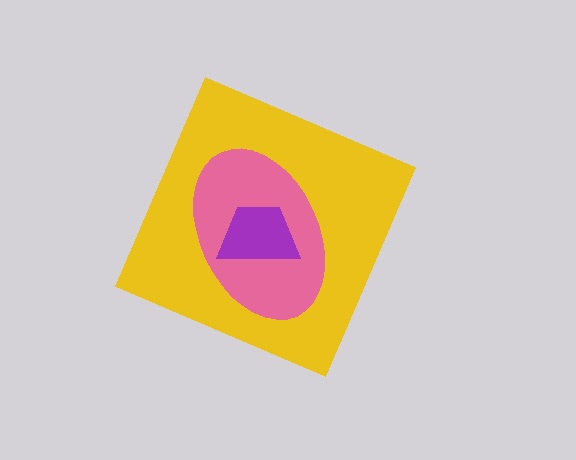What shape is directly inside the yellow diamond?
The pink ellipse.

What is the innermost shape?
The purple trapezoid.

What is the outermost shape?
The yellow diamond.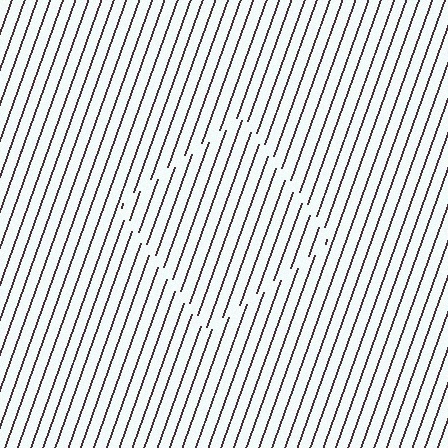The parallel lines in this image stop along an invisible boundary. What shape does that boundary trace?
An illusory square. The interior of the shape contains the same grating, shifted by half a period — the contour is defined by the phase discontinuity where line-ends from the inner and outer gratings abut.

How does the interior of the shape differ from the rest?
The interior of the shape contains the same grating, shifted by half a period — the contour is defined by the phase discontinuity where line-ends from the inner and outer gratings abut.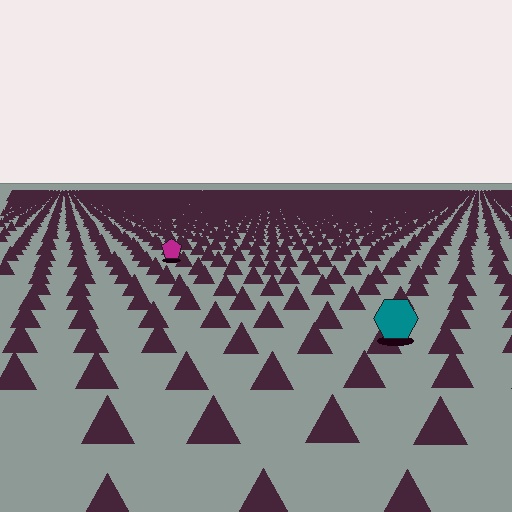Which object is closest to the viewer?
The teal hexagon is closest. The texture marks near it are larger and more spread out.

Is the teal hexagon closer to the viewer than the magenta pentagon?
Yes. The teal hexagon is closer — you can tell from the texture gradient: the ground texture is coarser near it.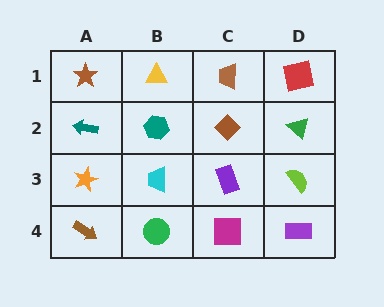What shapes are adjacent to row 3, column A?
A teal arrow (row 2, column A), a brown arrow (row 4, column A), a cyan trapezoid (row 3, column B).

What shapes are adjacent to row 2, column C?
A brown trapezoid (row 1, column C), a purple rectangle (row 3, column C), a teal hexagon (row 2, column B), a green triangle (row 2, column D).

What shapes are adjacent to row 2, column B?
A yellow triangle (row 1, column B), a cyan trapezoid (row 3, column B), a teal arrow (row 2, column A), a brown diamond (row 2, column C).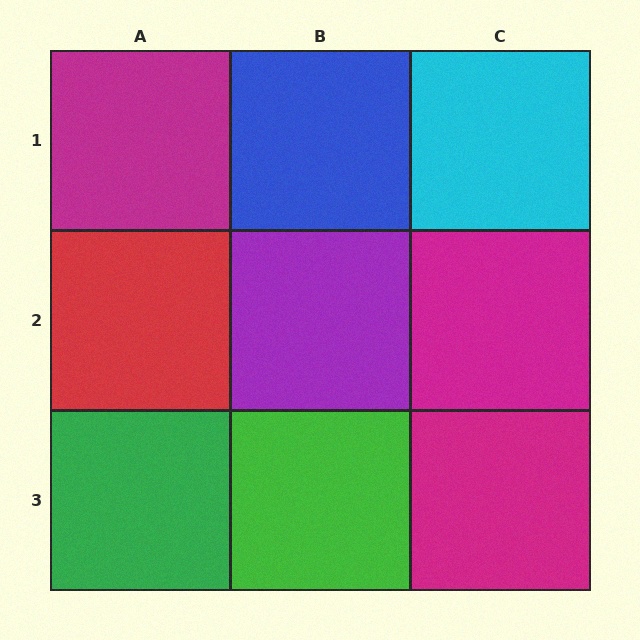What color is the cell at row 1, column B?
Blue.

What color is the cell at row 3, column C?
Magenta.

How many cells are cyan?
1 cell is cyan.